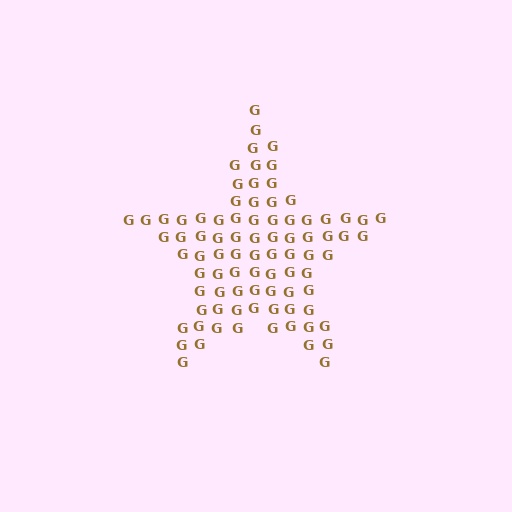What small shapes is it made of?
It is made of small letter G's.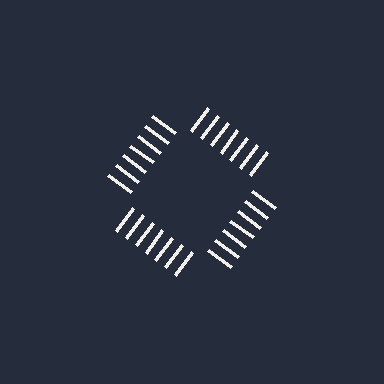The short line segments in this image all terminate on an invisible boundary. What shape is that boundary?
An illusory square — the line segments terminate on its edges but no continuous stroke is drawn.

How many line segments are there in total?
28 — 7 along each of the 4 edges.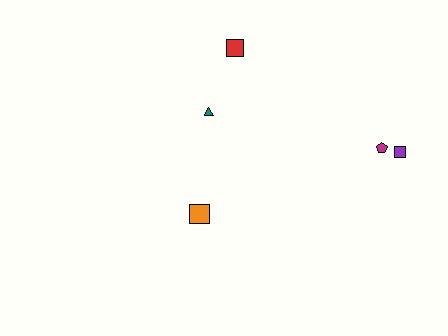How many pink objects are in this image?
There are no pink objects.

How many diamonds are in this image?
There are no diamonds.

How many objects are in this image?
There are 5 objects.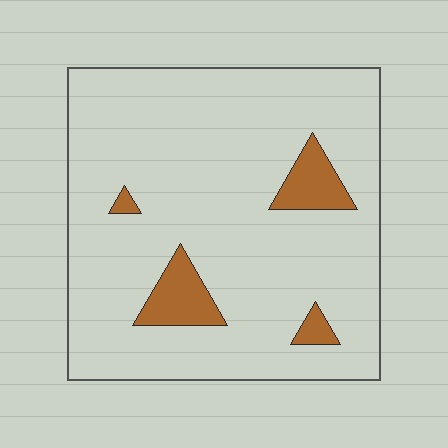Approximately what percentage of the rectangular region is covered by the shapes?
Approximately 10%.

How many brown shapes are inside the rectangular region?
4.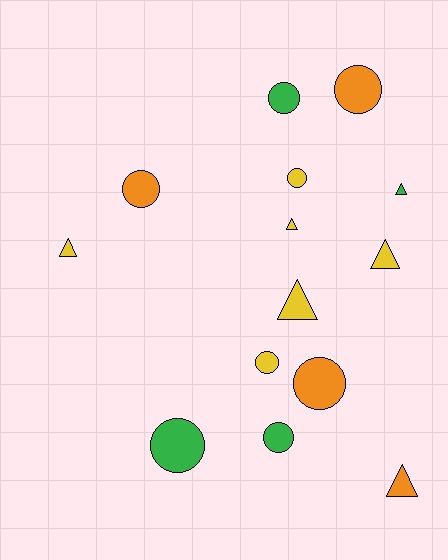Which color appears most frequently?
Yellow, with 6 objects.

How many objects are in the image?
There are 14 objects.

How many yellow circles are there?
There are 2 yellow circles.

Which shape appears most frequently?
Circle, with 8 objects.